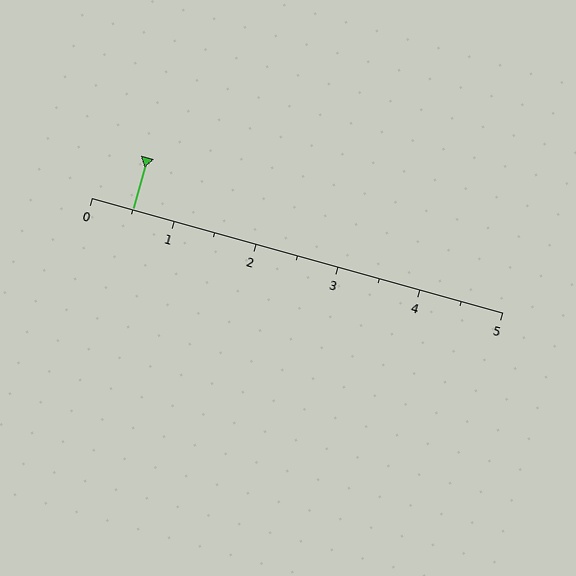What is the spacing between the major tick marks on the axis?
The major ticks are spaced 1 apart.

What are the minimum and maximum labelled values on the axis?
The axis runs from 0 to 5.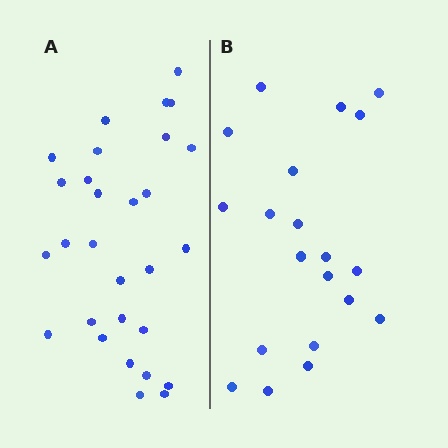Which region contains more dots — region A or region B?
Region A (the left region) has more dots.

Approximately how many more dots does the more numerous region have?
Region A has roughly 8 or so more dots than region B.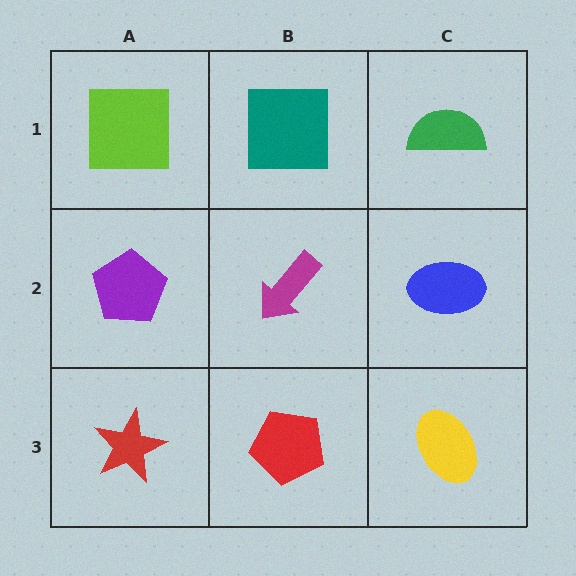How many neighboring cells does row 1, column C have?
2.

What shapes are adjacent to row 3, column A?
A purple pentagon (row 2, column A), a red pentagon (row 3, column B).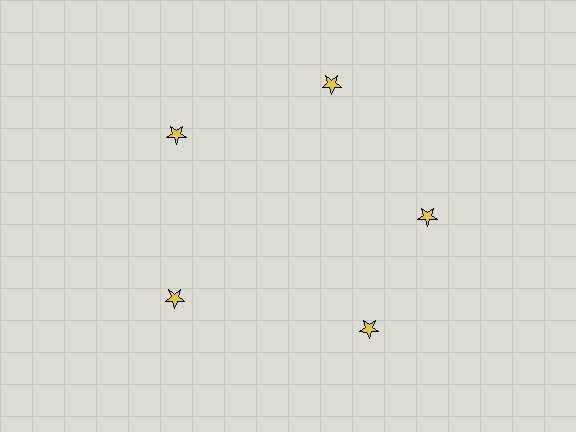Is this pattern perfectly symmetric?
No. The 5 yellow stars are arranged in a ring, but one element near the 5 o'clock position is rotated out of alignment along the ring, breaking the 5-fold rotational symmetry.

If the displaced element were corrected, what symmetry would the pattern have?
It would have 5-fold rotational symmetry — the pattern would map onto itself every 72 degrees.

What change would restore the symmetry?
The symmetry would be restored by rotating it back into even spacing with its neighbors so that all 5 stars sit at equal angles and equal distance from the center.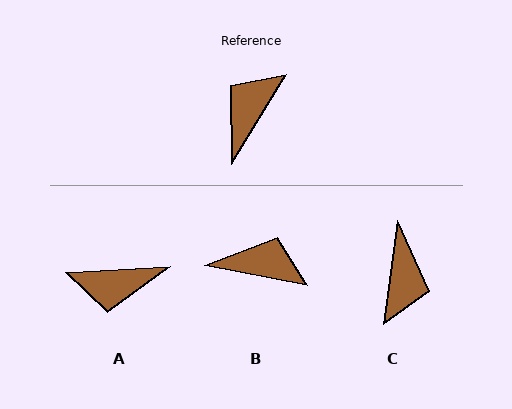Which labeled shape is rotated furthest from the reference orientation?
C, about 156 degrees away.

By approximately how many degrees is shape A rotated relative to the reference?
Approximately 125 degrees counter-clockwise.